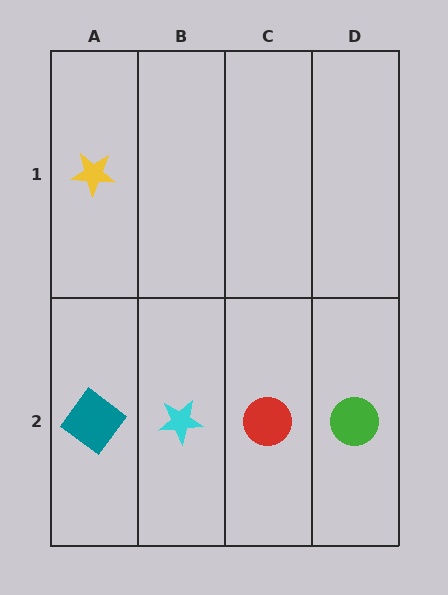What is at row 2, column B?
A cyan star.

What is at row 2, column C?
A red circle.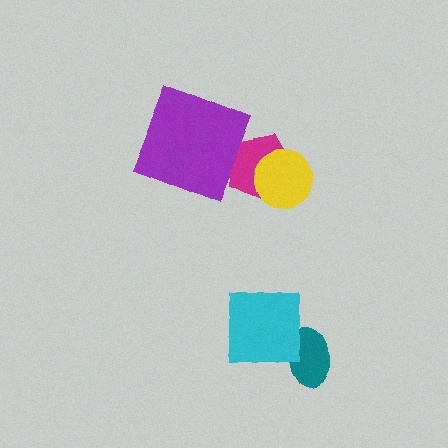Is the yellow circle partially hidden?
No, no other shape covers it.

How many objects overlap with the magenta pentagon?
2 objects overlap with the magenta pentagon.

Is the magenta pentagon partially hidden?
Yes, it is partially covered by another shape.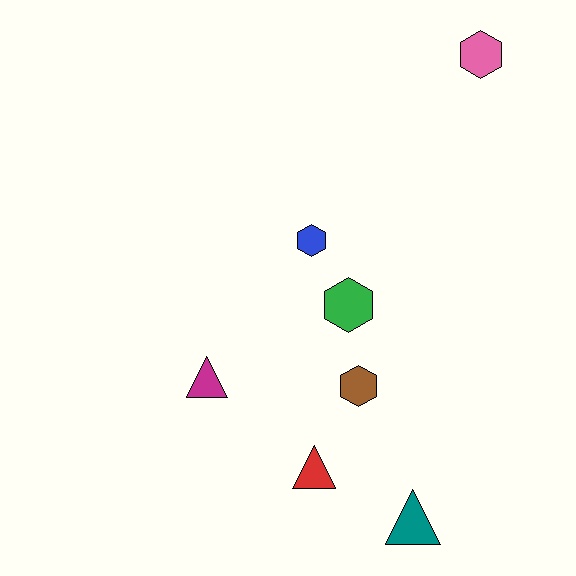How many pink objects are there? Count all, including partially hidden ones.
There is 1 pink object.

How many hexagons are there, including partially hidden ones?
There are 4 hexagons.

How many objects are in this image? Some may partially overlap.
There are 7 objects.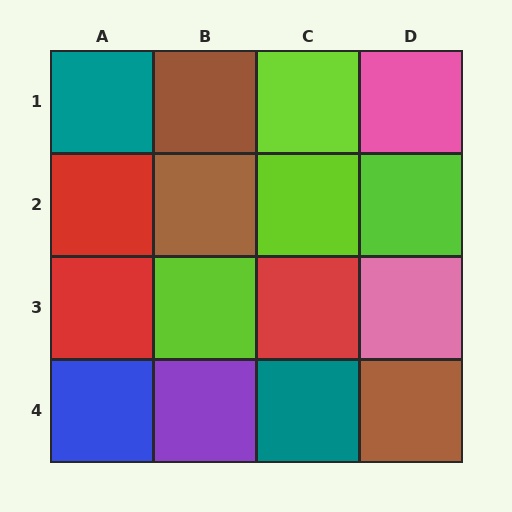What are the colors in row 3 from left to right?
Red, lime, red, pink.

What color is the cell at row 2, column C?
Lime.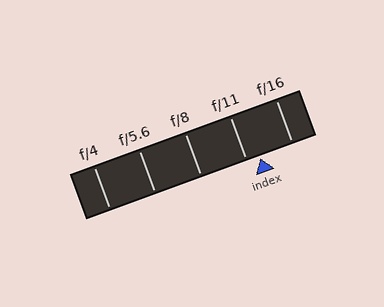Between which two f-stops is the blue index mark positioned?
The index mark is between f/11 and f/16.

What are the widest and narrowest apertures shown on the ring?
The widest aperture shown is f/4 and the narrowest is f/16.